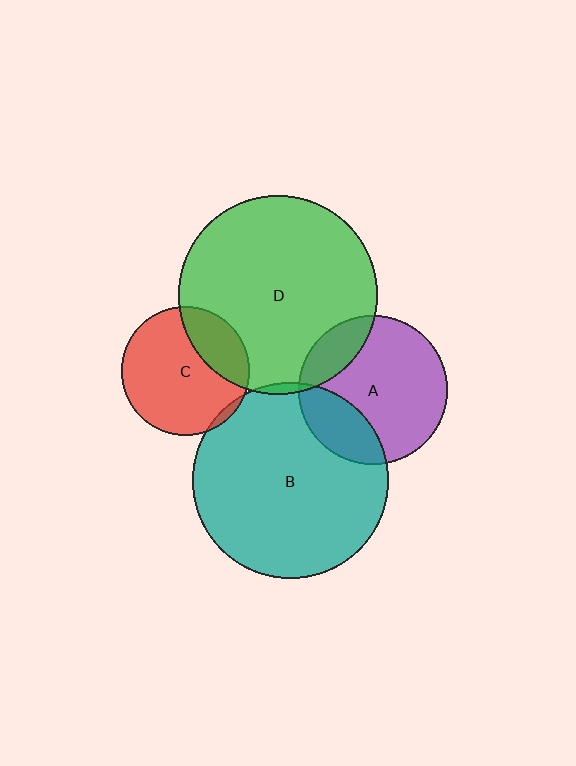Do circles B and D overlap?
Yes.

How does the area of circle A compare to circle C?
Approximately 1.4 times.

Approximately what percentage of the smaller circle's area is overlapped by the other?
Approximately 5%.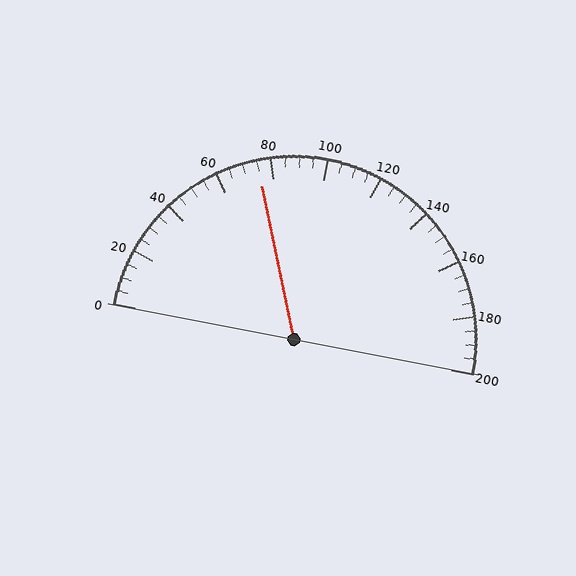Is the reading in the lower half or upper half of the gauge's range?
The reading is in the lower half of the range (0 to 200).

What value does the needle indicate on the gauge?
The needle indicates approximately 75.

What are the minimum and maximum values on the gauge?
The gauge ranges from 0 to 200.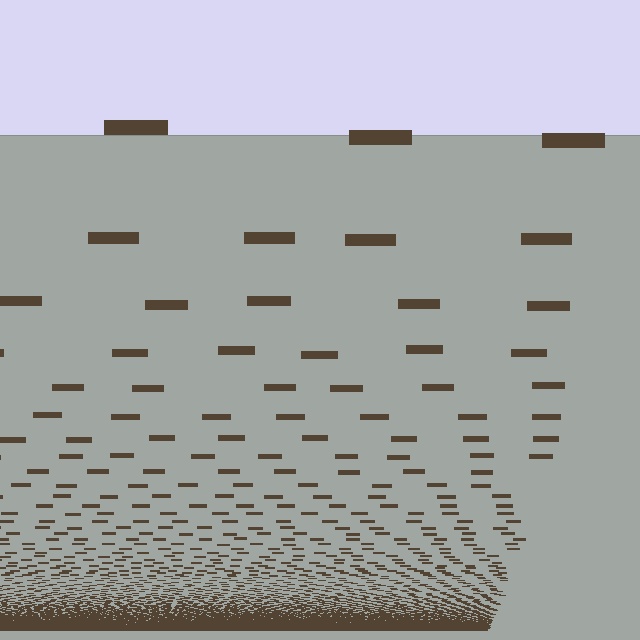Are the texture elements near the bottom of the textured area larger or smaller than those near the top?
Smaller. The gradient is inverted — elements near the bottom are smaller and denser.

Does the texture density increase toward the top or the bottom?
Density increases toward the bottom.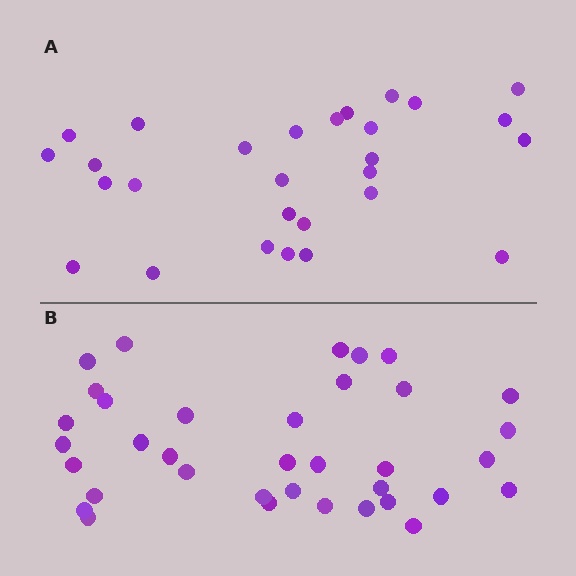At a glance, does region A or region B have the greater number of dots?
Region B (the bottom region) has more dots.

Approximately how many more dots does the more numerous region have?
Region B has roughly 8 or so more dots than region A.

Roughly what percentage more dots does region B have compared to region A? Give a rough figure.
About 30% more.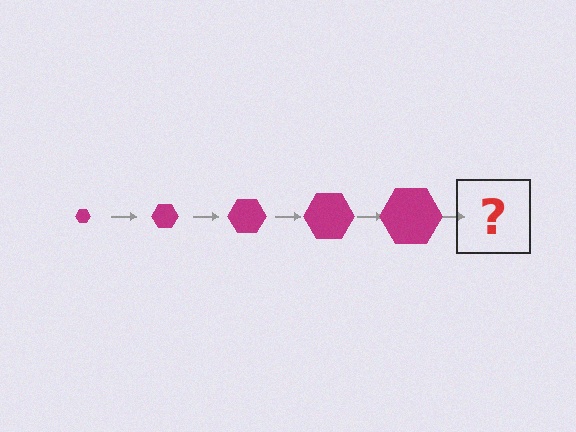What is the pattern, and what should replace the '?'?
The pattern is that the hexagon gets progressively larger each step. The '?' should be a magenta hexagon, larger than the previous one.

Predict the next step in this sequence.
The next step is a magenta hexagon, larger than the previous one.